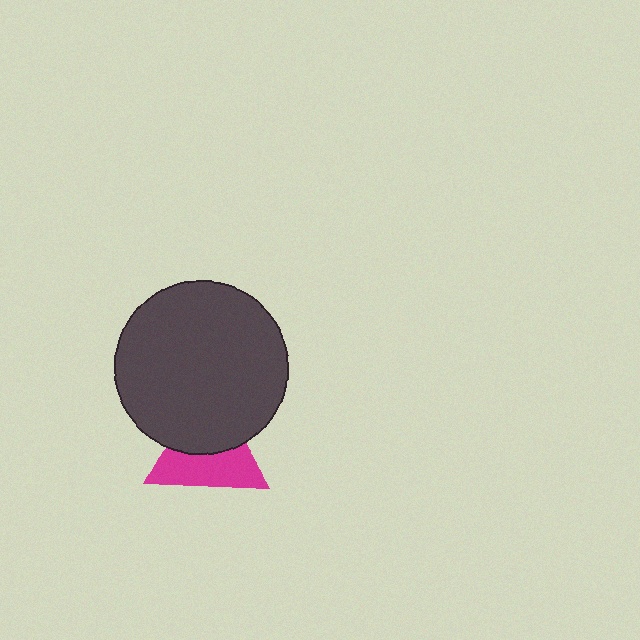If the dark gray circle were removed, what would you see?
You would see the complete magenta triangle.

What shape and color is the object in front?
The object in front is a dark gray circle.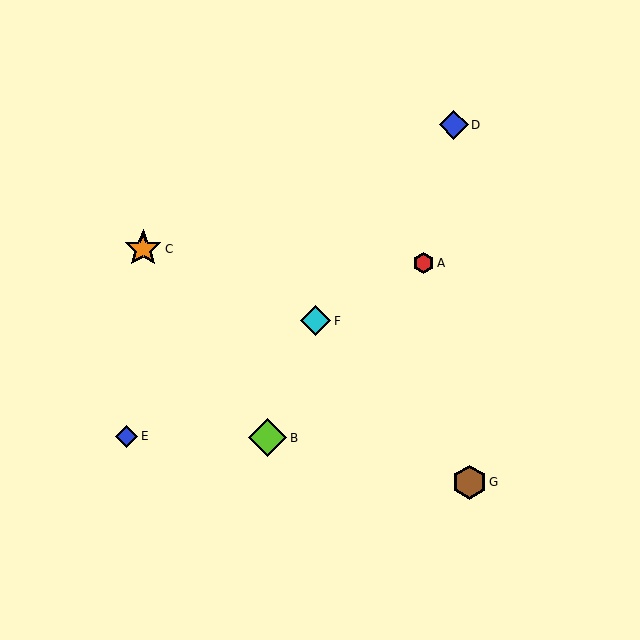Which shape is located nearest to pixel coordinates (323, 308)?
The cyan diamond (labeled F) at (316, 321) is nearest to that location.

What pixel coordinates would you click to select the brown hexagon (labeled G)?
Click at (469, 482) to select the brown hexagon G.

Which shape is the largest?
The lime diamond (labeled B) is the largest.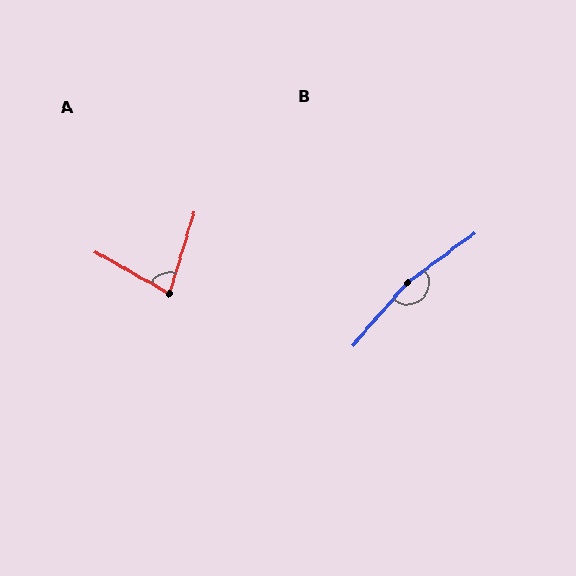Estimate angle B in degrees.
Approximately 167 degrees.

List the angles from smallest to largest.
A (77°), B (167°).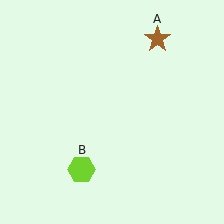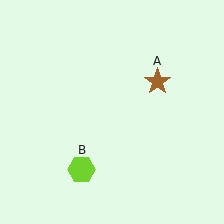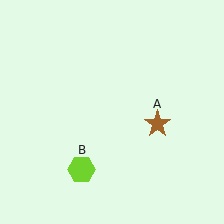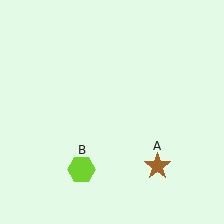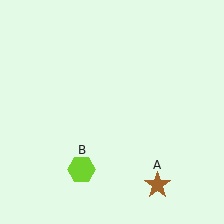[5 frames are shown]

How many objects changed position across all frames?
1 object changed position: brown star (object A).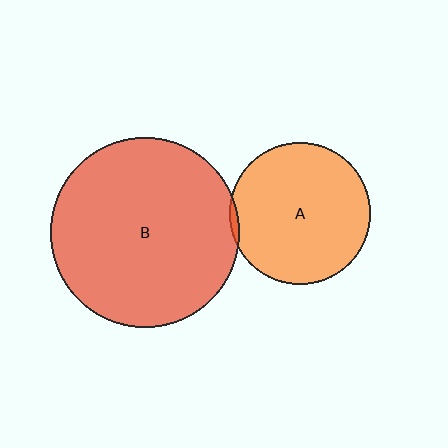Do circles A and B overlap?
Yes.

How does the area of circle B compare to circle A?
Approximately 1.8 times.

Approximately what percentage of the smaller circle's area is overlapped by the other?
Approximately 5%.